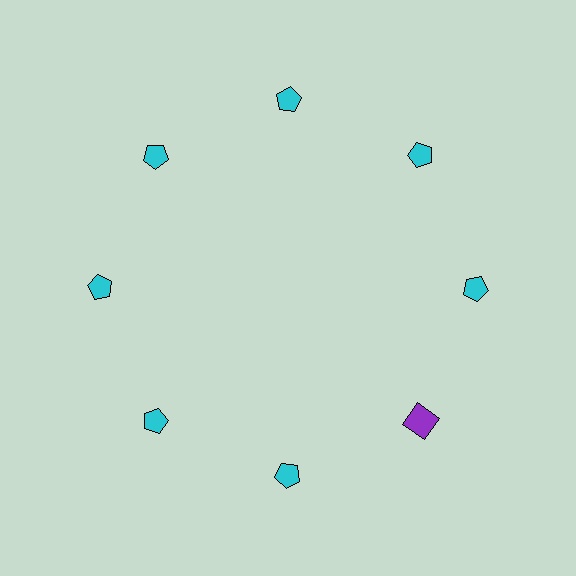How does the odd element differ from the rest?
It differs in both color (purple instead of cyan) and shape (square instead of pentagon).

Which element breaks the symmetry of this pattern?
The purple square at roughly the 4 o'clock position breaks the symmetry. All other shapes are cyan pentagons.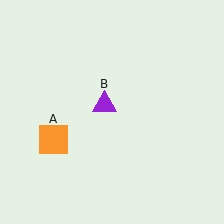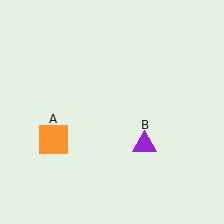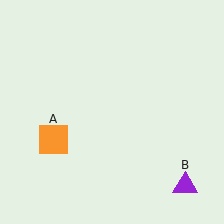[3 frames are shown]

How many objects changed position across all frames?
1 object changed position: purple triangle (object B).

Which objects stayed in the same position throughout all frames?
Orange square (object A) remained stationary.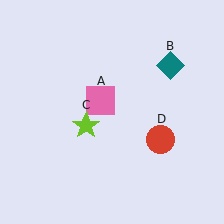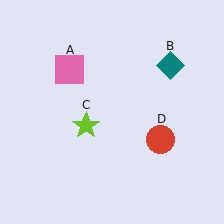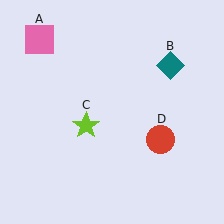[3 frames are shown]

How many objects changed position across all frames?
1 object changed position: pink square (object A).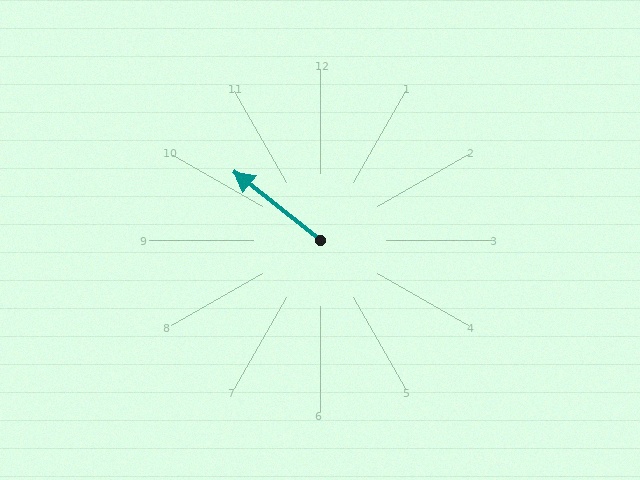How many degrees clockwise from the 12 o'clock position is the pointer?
Approximately 308 degrees.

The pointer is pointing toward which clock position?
Roughly 10 o'clock.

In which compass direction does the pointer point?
Northwest.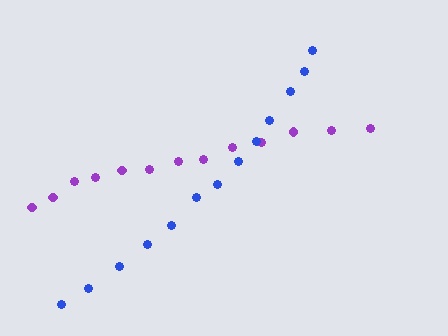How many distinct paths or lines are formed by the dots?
There are 2 distinct paths.